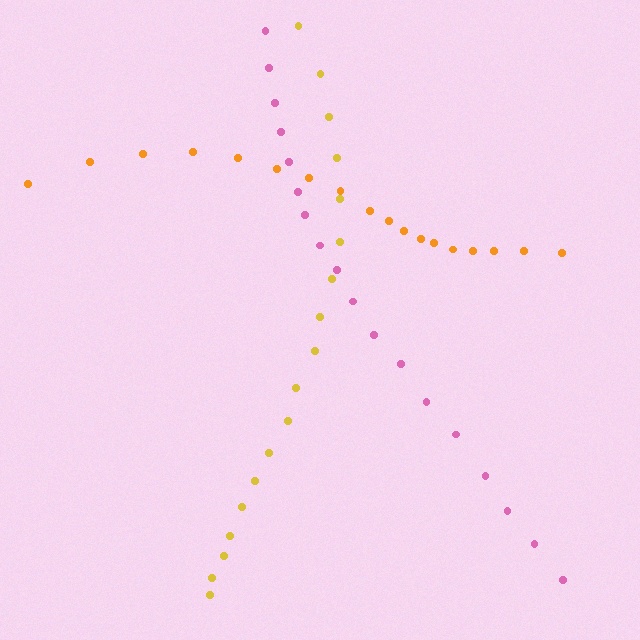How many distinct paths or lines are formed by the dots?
There are 3 distinct paths.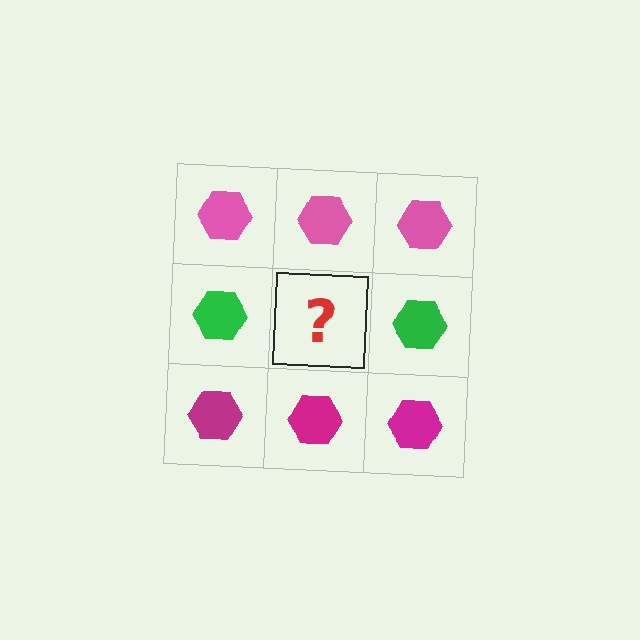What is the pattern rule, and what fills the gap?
The rule is that each row has a consistent color. The gap should be filled with a green hexagon.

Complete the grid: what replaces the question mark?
The question mark should be replaced with a green hexagon.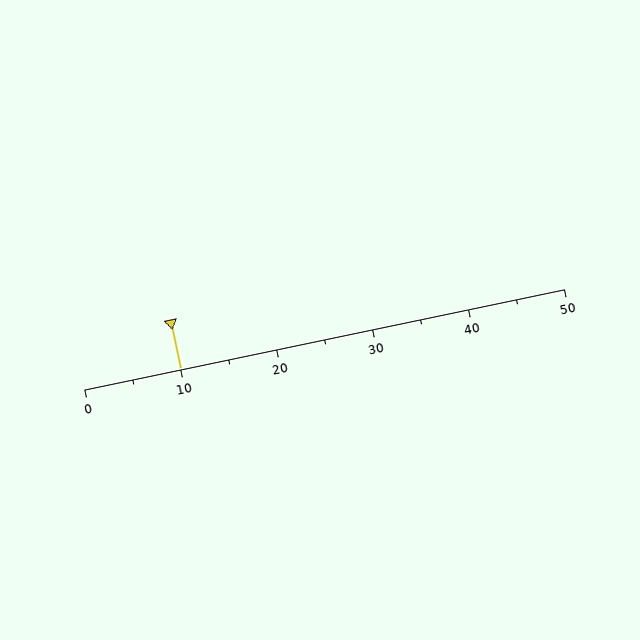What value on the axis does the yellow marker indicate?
The marker indicates approximately 10.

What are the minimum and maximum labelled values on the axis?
The axis runs from 0 to 50.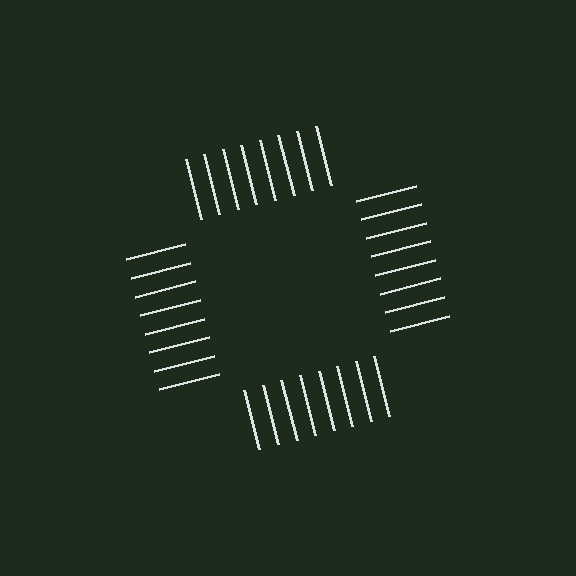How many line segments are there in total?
32 — 8 along each of the 4 edges.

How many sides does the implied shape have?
4 sides — the line-ends trace a square.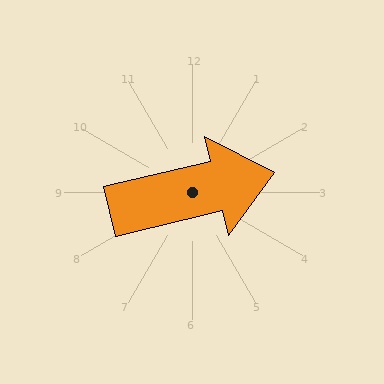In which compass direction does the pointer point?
East.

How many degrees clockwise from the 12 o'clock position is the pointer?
Approximately 77 degrees.